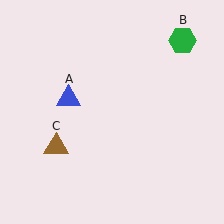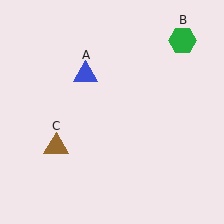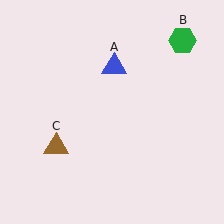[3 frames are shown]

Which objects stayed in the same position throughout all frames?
Green hexagon (object B) and brown triangle (object C) remained stationary.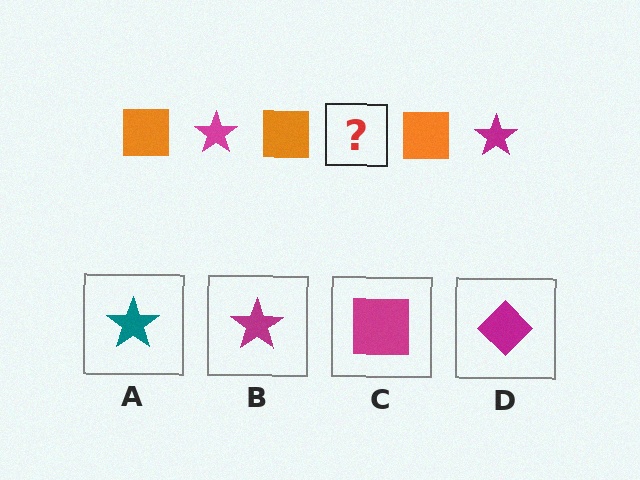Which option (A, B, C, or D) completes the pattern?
B.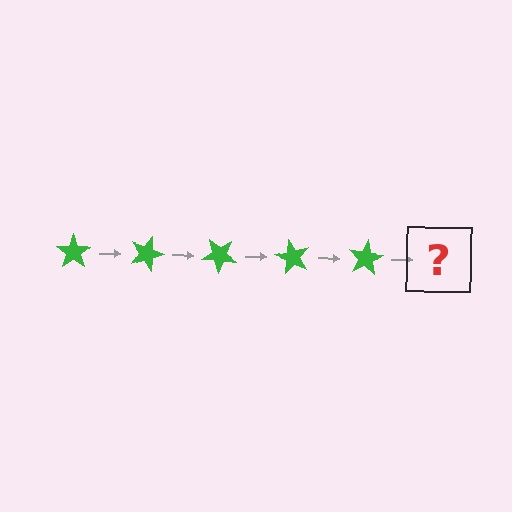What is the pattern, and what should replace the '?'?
The pattern is that the star rotates 20 degrees each step. The '?' should be a green star rotated 100 degrees.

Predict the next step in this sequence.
The next step is a green star rotated 100 degrees.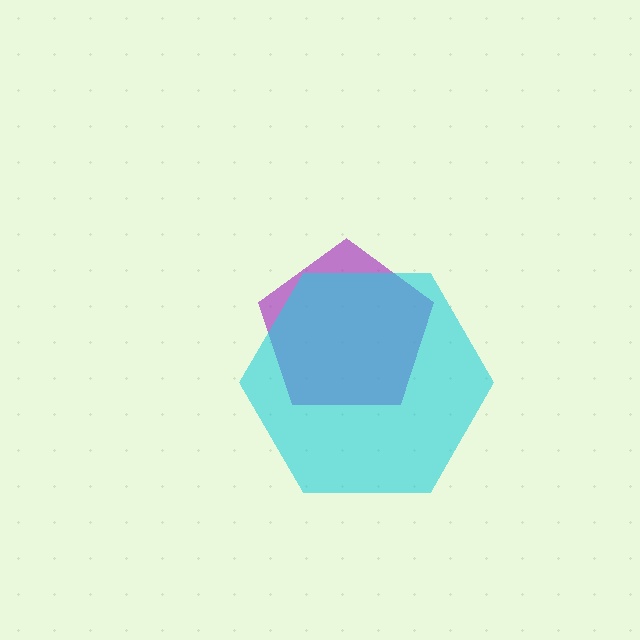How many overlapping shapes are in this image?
There are 2 overlapping shapes in the image.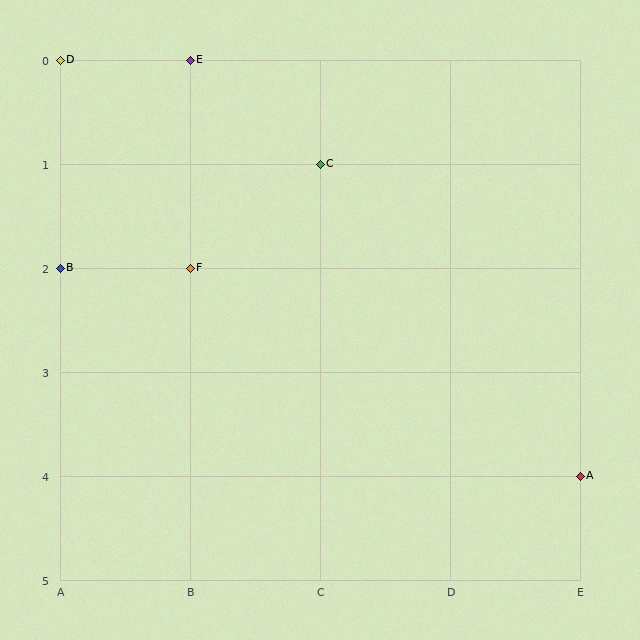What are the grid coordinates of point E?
Point E is at grid coordinates (B, 0).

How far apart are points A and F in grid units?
Points A and F are 3 columns and 2 rows apart (about 3.6 grid units diagonally).